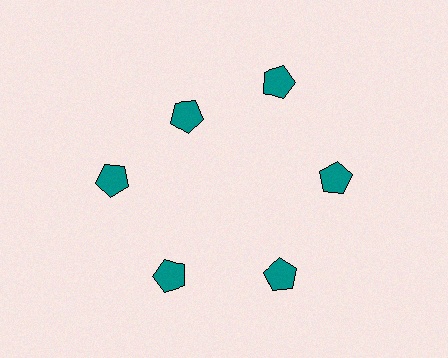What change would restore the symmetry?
The symmetry would be restored by moving it outward, back onto the ring so that all 6 pentagons sit at equal angles and equal distance from the center.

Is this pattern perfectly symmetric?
No. The 6 teal pentagons are arranged in a ring, but one element near the 11 o'clock position is pulled inward toward the center, breaking the 6-fold rotational symmetry.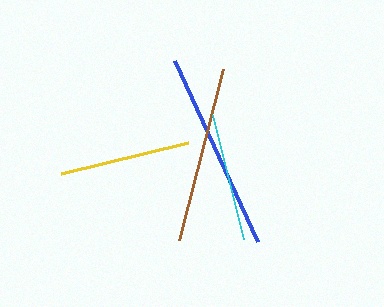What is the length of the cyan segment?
The cyan segment is approximately 127 pixels long.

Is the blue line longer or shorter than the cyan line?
The blue line is longer than the cyan line.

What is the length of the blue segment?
The blue segment is approximately 199 pixels long.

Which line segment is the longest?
The blue line is the longest at approximately 199 pixels.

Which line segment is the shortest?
The cyan line is the shortest at approximately 127 pixels.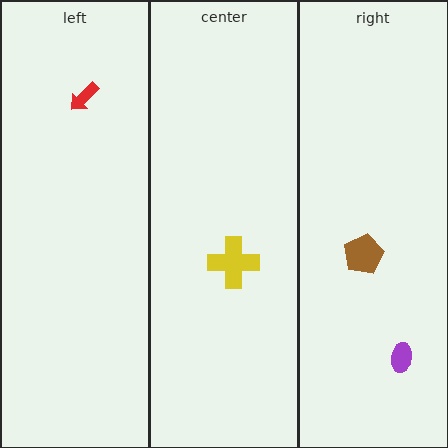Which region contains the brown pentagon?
The right region.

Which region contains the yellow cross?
The center region.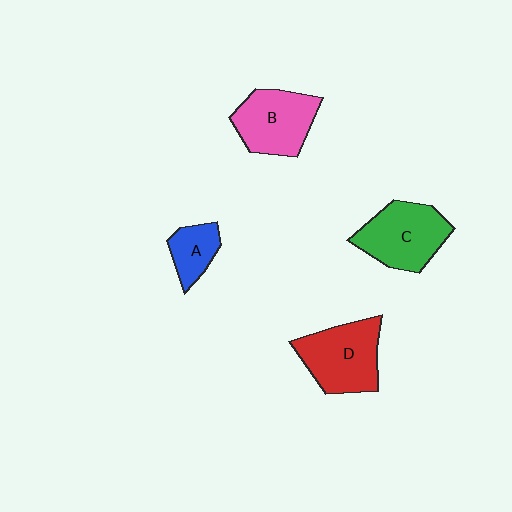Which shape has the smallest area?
Shape A (blue).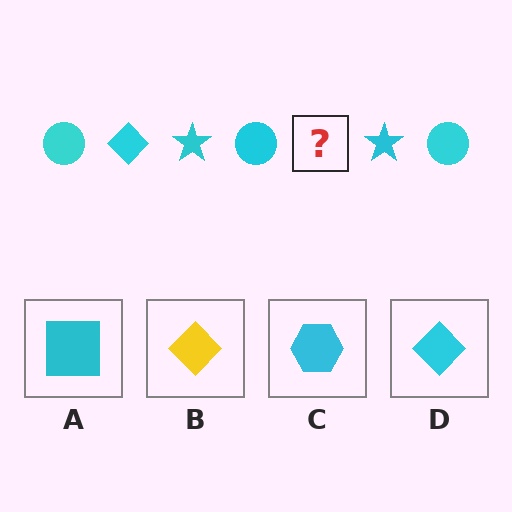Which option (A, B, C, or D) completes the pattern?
D.